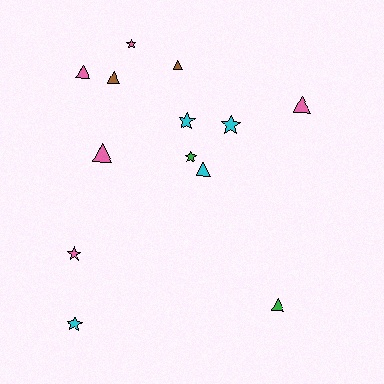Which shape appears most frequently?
Triangle, with 7 objects.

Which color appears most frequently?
Pink, with 5 objects.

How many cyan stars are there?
There are 3 cyan stars.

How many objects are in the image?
There are 13 objects.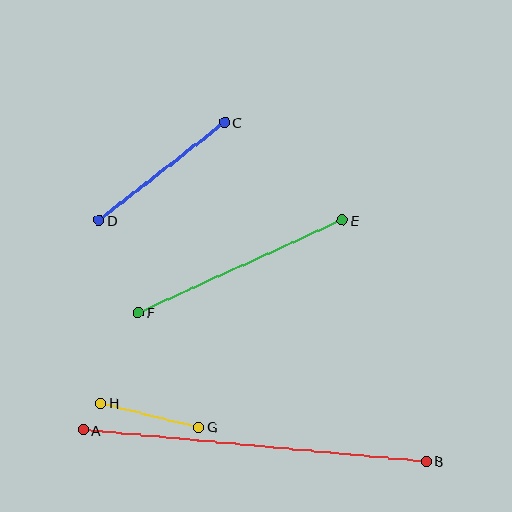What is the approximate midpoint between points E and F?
The midpoint is at approximately (240, 266) pixels.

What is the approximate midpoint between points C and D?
The midpoint is at approximately (162, 172) pixels.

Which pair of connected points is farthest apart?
Points A and B are farthest apart.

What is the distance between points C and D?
The distance is approximately 159 pixels.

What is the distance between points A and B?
The distance is approximately 345 pixels.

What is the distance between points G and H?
The distance is approximately 101 pixels.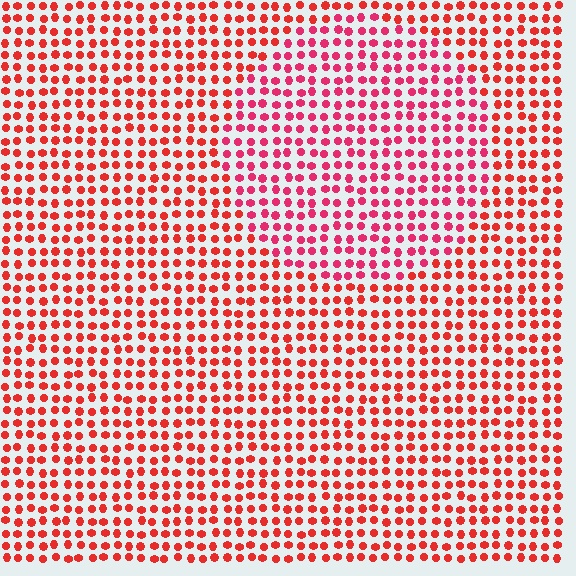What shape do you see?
I see a circle.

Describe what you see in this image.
The image is filled with small red elements in a uniform arrangement. A circle-shaped region is visible where the elements are tinted to a slightly different hue, forming a subtle color boundary.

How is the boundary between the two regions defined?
The boundary is defined purely by a slight shift in hue (about 22 degrees). Spacing, size, and orientation are identical on both sides.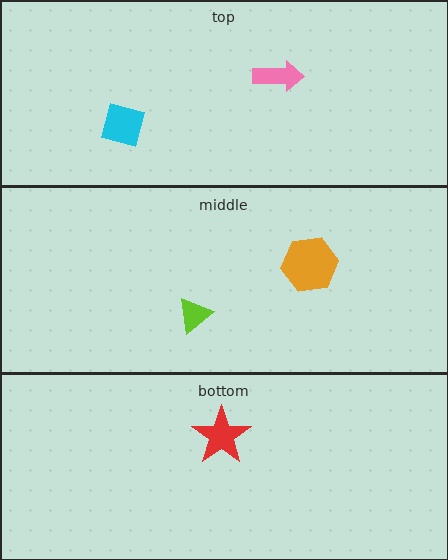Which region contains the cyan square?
The top region.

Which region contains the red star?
The bottom region.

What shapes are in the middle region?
The orange hexagon, the lime triangle.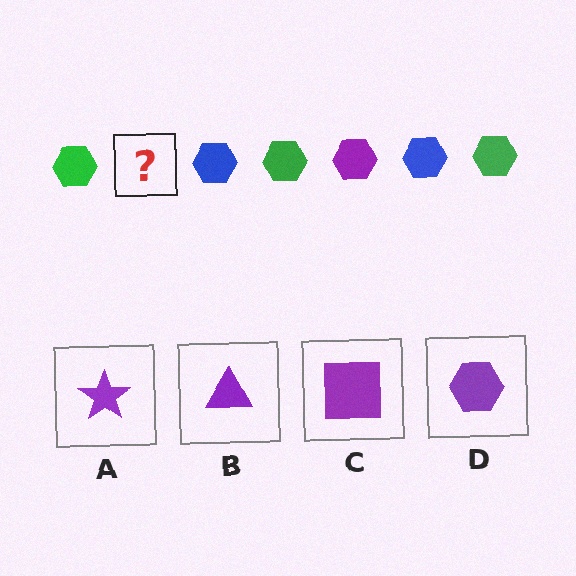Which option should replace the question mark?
Option D.